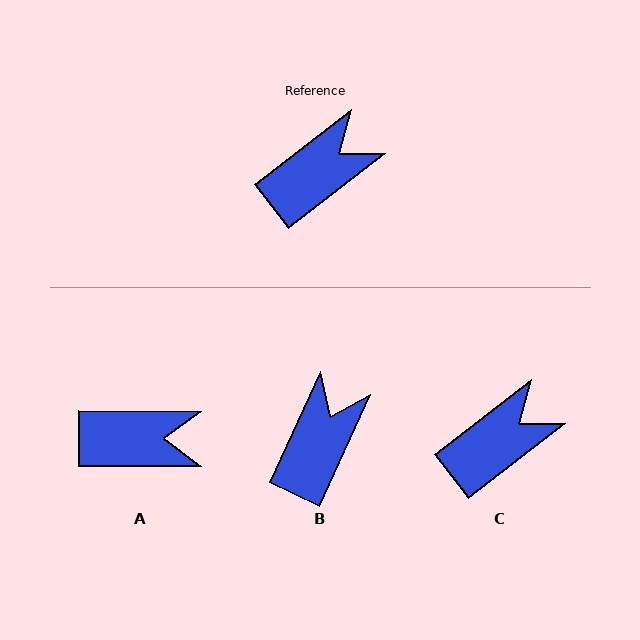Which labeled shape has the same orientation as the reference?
C.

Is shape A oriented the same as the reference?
No, it is off by about 38 degrees.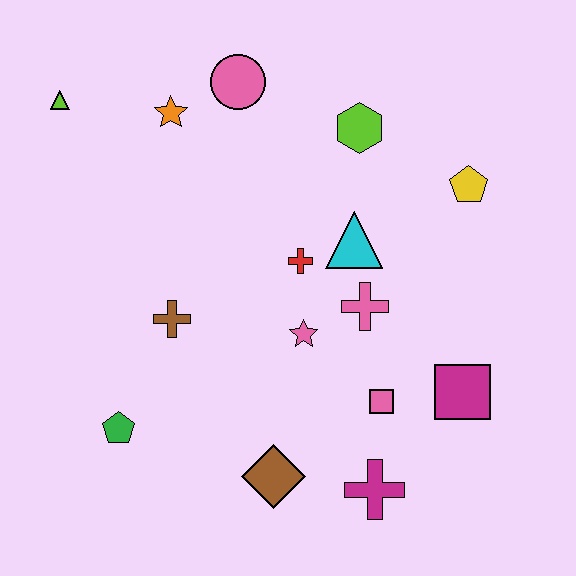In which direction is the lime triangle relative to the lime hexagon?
The lime triangle is to the left of the lime hexagon.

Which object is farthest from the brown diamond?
The lime triangle is farthest from the brown diamond.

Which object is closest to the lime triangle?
The orange star is closest to the lime triangle.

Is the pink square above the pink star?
No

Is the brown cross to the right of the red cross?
No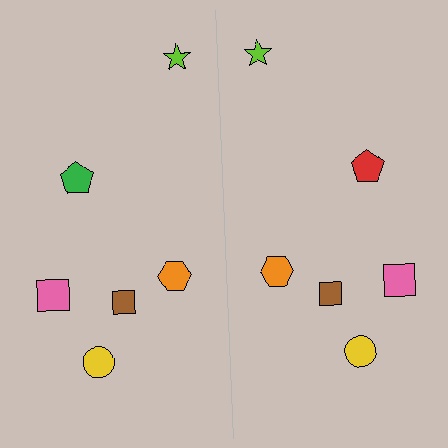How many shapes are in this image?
There are 12 shapes in this image.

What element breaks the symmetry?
The red pentagon on the right side breaks the symmetry — its mirror counterpart is green.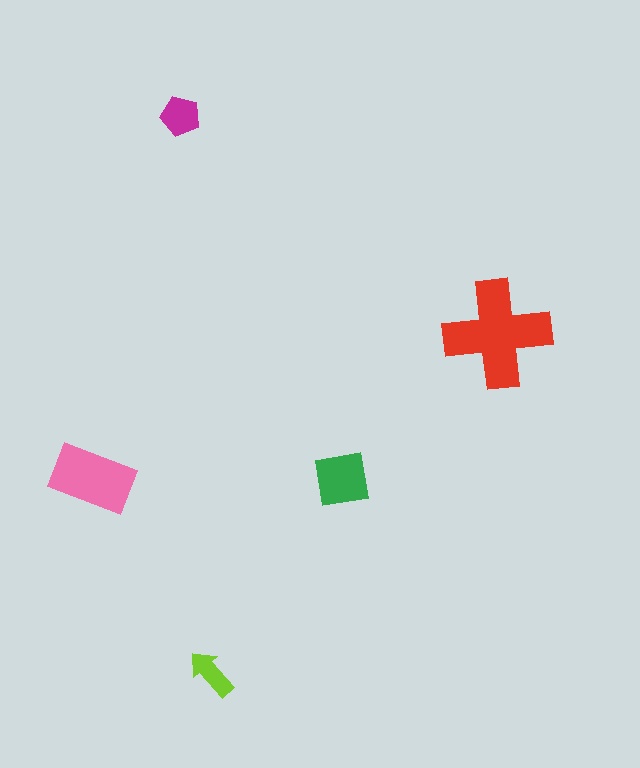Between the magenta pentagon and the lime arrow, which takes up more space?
The magenta pentagon.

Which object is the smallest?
The lime arrow.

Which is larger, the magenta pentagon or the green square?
The green square.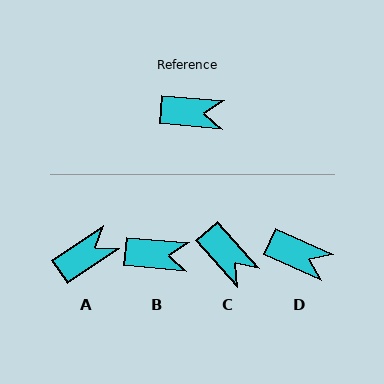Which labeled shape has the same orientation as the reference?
B.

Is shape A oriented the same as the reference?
No, it is off by about 39 degrees.